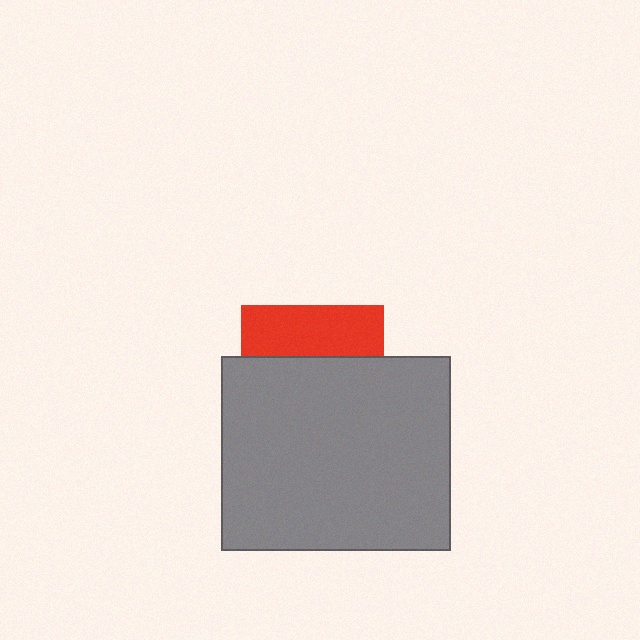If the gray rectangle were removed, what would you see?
You would see the complete red square.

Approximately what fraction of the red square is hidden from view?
Roughly 65% of the red square is hidden behind the gray rectangle.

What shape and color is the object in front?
The object in front is a gray rectangle.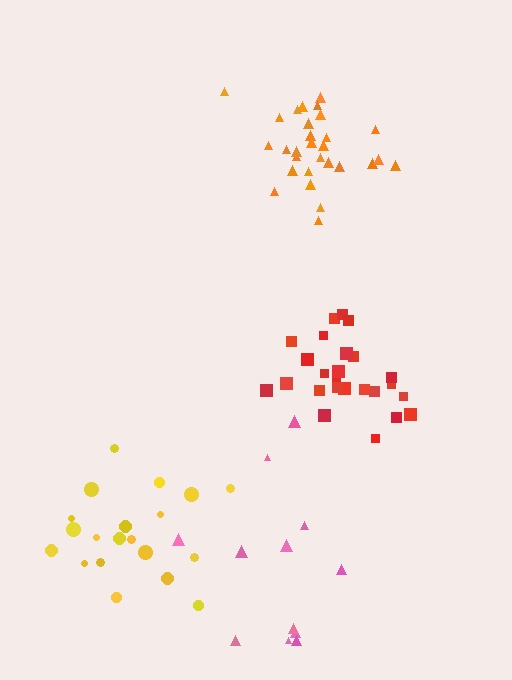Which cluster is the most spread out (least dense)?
Pink.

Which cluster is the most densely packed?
Orange.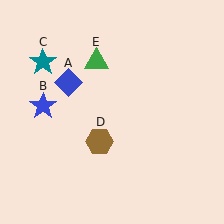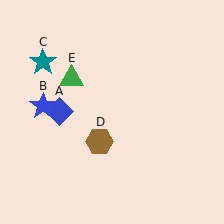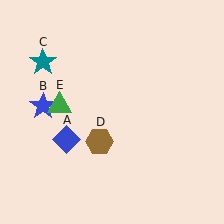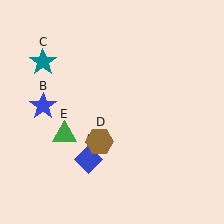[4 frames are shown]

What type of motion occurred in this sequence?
The blue diamond (object A), green triangle (object E) rotated counterclockwise around the center of the scene.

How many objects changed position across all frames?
2 objects changed position: blue diamond (object A), green triangle (object E).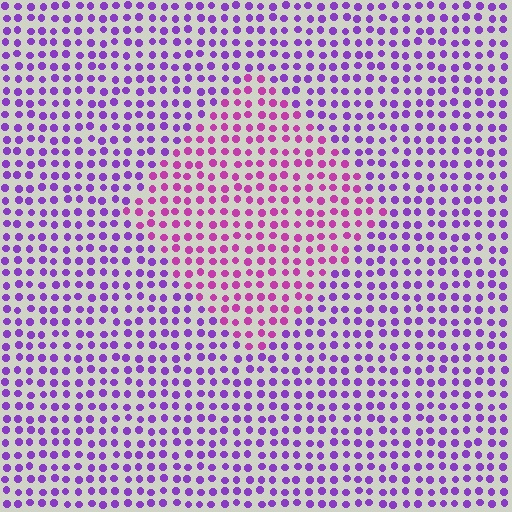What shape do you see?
I see a diamond.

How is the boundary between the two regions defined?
The boundary is defined purely by a slight shift in hue (about 37 degrees). Spacing, size, and orientation are identical on both sides.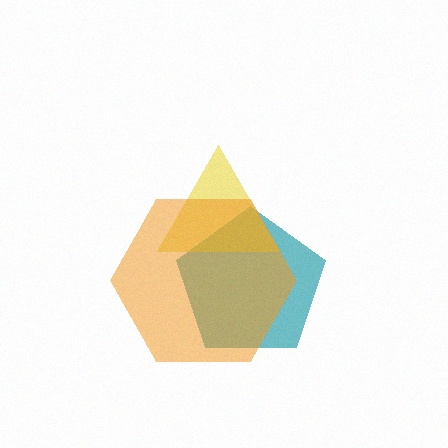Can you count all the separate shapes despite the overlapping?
Yes, there are 3 separate shapes.